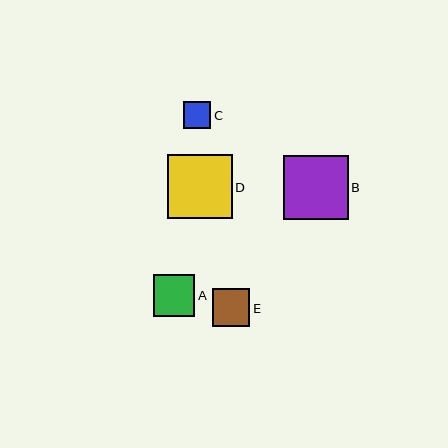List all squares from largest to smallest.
From largest to smallest: D, B, A, E, C.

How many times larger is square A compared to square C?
Square A is approximately 1.5 times the size of square C.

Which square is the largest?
Square D is the largest with a size of approximately 64 pixels.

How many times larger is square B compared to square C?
Square B is approximately 2.3 times the size of square C.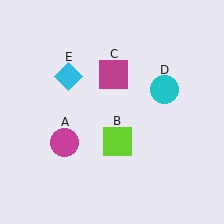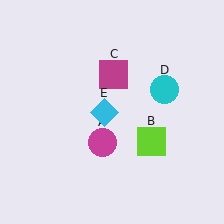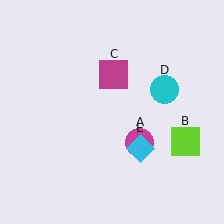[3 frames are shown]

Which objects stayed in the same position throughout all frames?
Magenta square (object C) and cyan circle (object D) remained stationary.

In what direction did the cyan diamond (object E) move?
The cyan diamond (object E) moved down and to the right.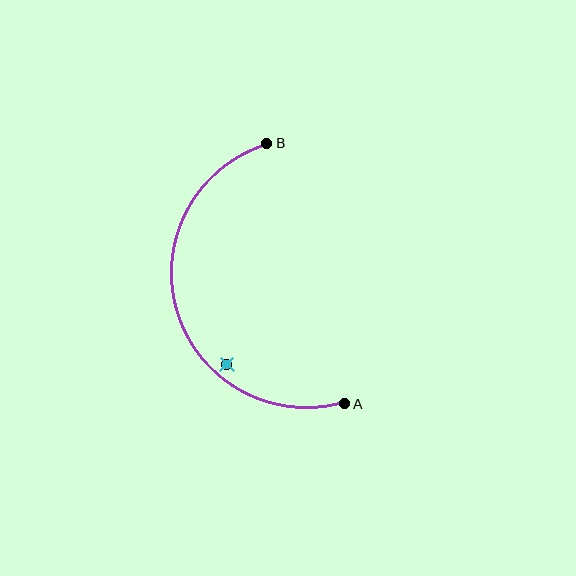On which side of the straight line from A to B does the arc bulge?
The arc bulges to the left of the straight line connecting A and B.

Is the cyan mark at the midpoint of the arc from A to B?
No — the cyan mark does not lie on the arc at all. It sits slightly inside the curve.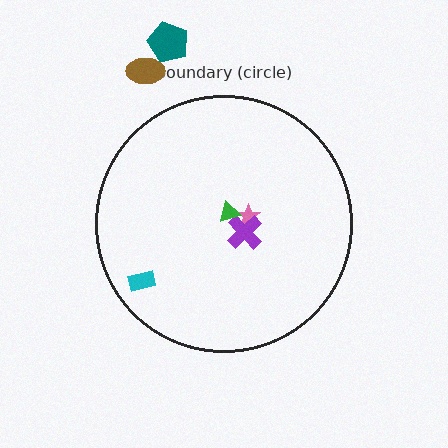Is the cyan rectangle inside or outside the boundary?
Inside.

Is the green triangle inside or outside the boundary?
Inside.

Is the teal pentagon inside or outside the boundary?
Outside.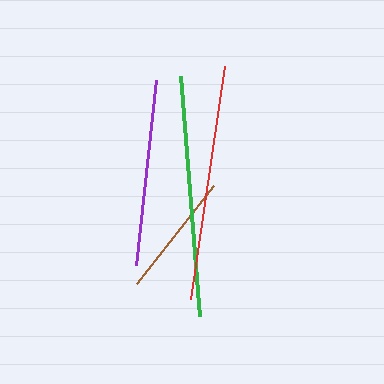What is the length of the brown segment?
The brown segment is approximately 125 pixels long.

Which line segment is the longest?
The green line is the longest at approximately 240 pixels.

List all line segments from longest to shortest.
From longest to shortest: green, red, purple, brown.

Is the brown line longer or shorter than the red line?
The red line is longer than the brown line.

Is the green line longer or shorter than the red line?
The green line is longer than the red line.